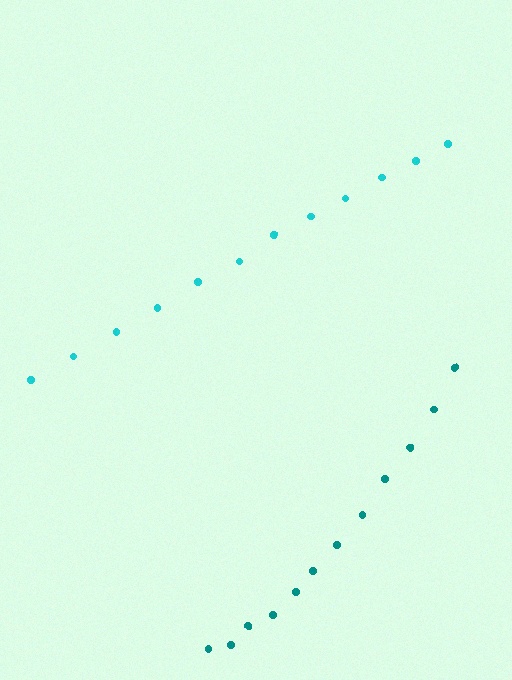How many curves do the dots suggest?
There are 2 distinct paths.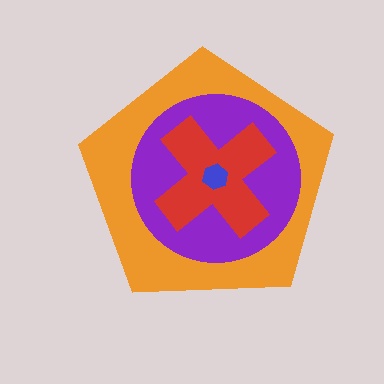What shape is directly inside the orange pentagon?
The purple circle.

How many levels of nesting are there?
4.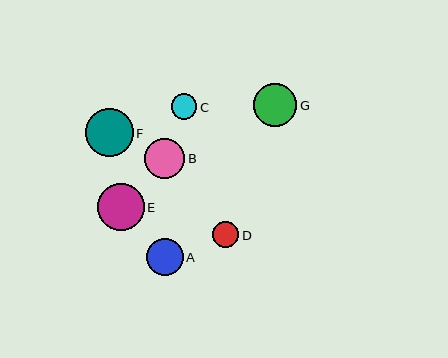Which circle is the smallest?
Circle C is the smallest with a size of approximately 26 pixels.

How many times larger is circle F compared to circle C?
Circle F is approximately 1.8 times the size of circle C.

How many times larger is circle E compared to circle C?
Circle E is approximately 1.8 times the size of circle C.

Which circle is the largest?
Circle F is the largest with a size of approximately 47 pixels.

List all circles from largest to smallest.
From largest to smallest: F, E, G, B, A, D, C.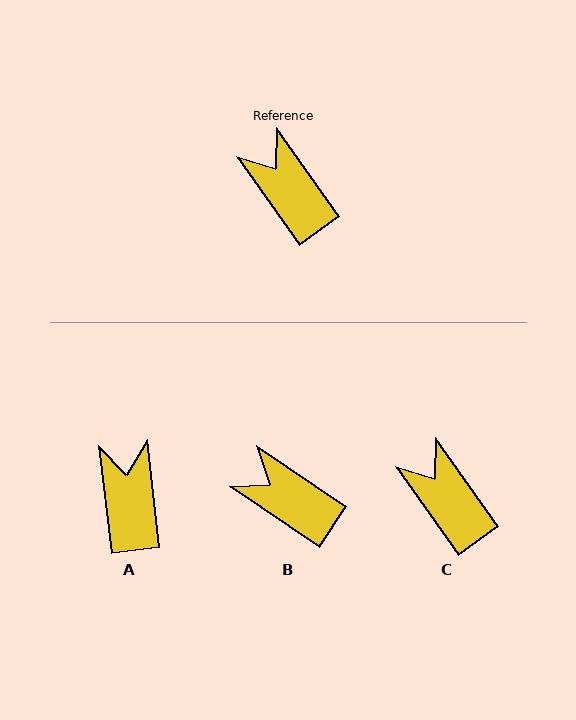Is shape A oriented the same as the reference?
No, it is off by about 29 degrees.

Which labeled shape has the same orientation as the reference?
C.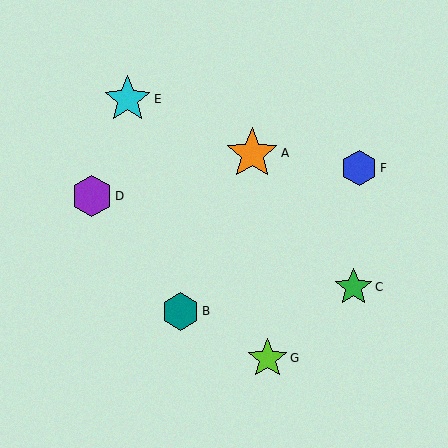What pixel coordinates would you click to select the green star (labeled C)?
Click at (353, 287) to select the green star C.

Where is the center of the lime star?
The center of the lime star is at (267, 358).